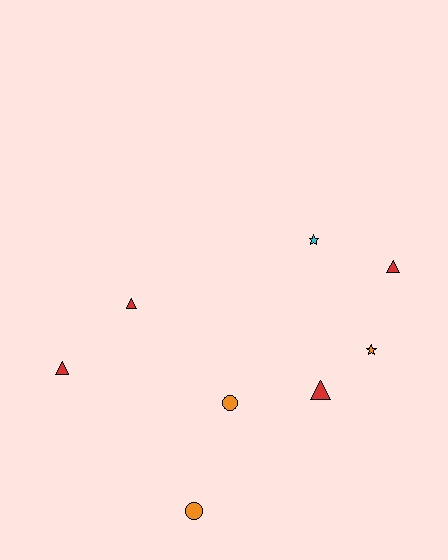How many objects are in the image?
There are 8 objects.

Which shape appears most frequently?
Triangle, with 4 objects.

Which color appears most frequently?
Red, with 4 objects.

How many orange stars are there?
There is 1 orange star.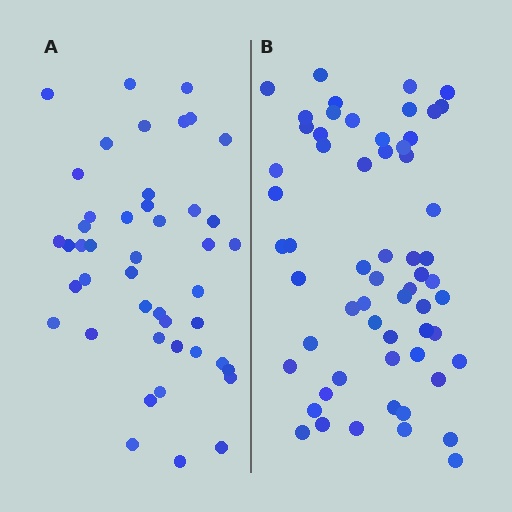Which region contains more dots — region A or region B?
Region B (the right region) has more dots.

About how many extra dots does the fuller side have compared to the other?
Region B has approximately 15 more dots than region A.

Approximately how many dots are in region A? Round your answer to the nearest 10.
About 40 dots. (The exact count is 45, which rounds to 40.)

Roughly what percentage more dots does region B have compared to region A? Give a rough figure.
About 35% more.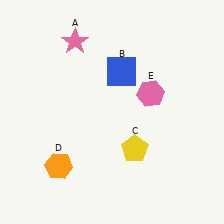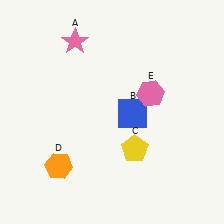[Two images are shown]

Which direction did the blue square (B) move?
The blue square (B) moved down.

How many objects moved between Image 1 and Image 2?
1 object moved between the two images.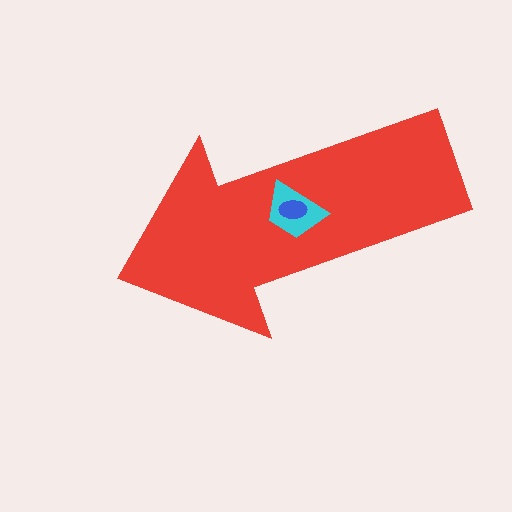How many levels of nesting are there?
3.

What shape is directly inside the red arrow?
The cyan trapezoid.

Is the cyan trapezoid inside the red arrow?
Yes.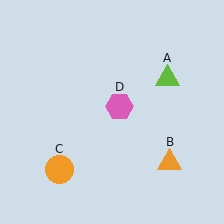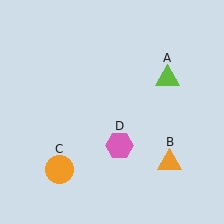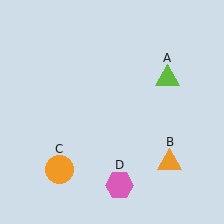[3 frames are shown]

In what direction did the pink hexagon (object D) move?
The pink hexagon (object D) moved down.